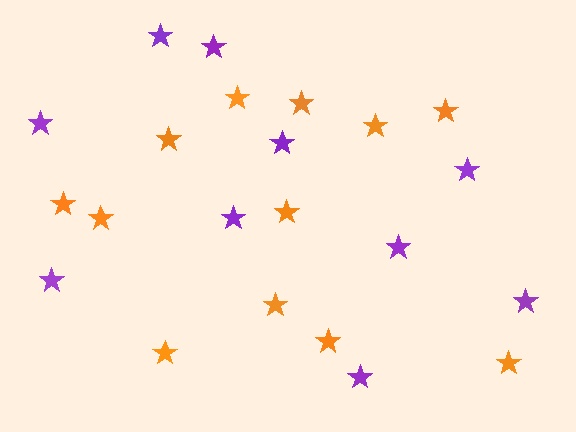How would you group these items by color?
There are 2 groups: one group of purple stars (10) and one group of orange stars (12).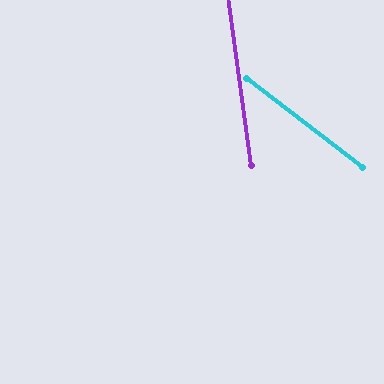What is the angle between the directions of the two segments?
Approximately 45 degrees.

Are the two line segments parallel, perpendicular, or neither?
Neither parallel nor perpendicular — they differ by about 45°.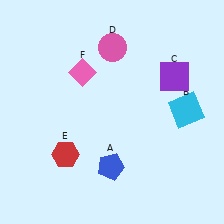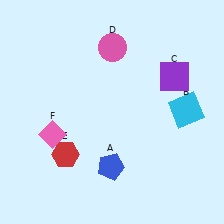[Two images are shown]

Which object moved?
The pink diamond (F) moved down.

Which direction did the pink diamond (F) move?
The pink diamond (F) moved down.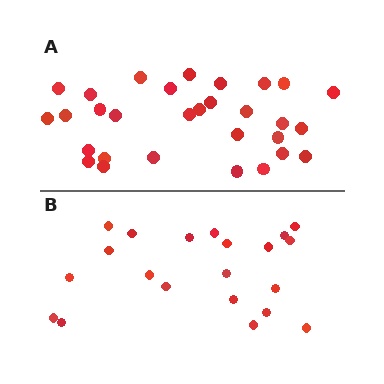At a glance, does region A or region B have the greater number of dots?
Region A (the top region) has more dots.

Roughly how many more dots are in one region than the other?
Region A has roughly 8 or so more dots than region B.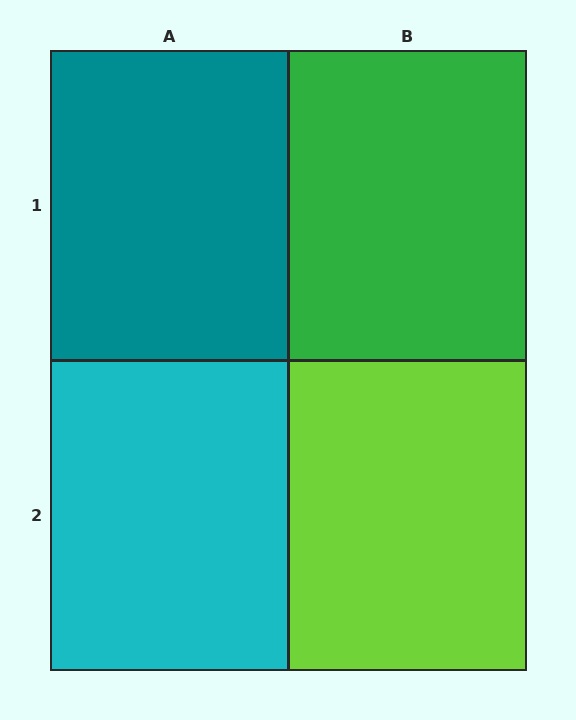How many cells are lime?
1 cell is lime.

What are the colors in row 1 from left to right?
Teal, green.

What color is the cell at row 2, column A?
Cyan.